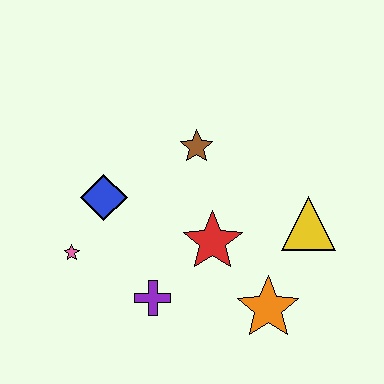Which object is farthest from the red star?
The pink star is farthest from the red star.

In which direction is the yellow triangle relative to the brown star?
The yellow triangle is to the right of the brown star.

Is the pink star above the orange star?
Yes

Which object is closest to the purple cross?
The red star is closest to the purple cross.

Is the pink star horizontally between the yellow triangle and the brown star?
No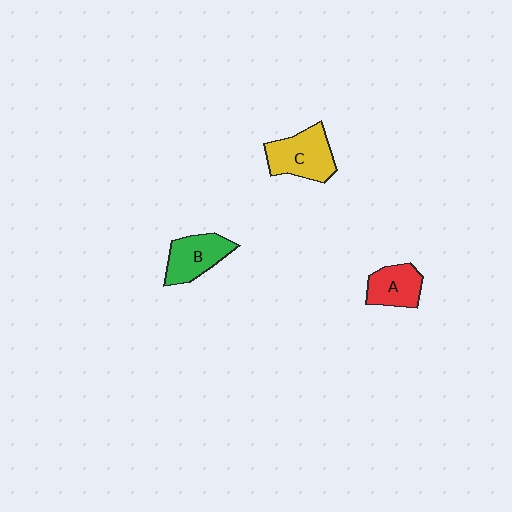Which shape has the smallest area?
Shape A (red).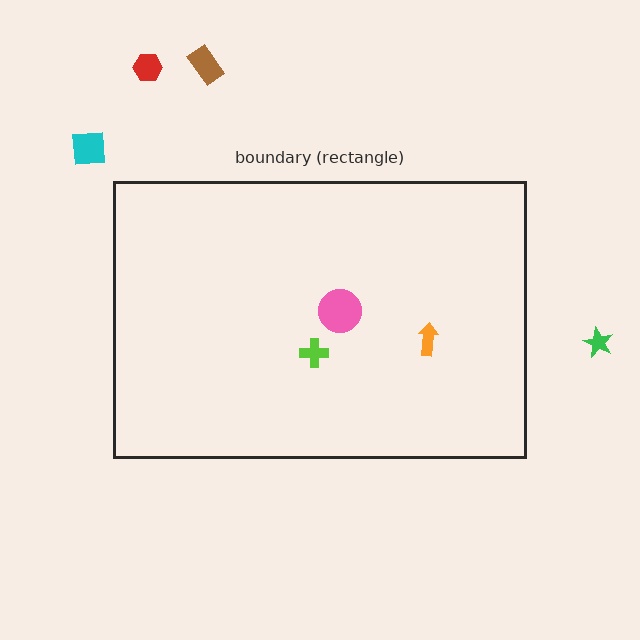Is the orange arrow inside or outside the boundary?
Inside.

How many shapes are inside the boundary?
3 inside, 4 outside.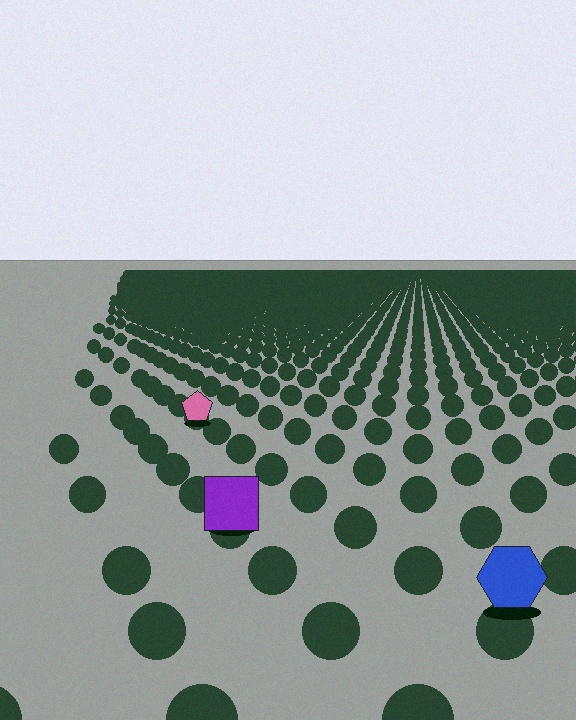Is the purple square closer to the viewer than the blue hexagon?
No. The blue hexagon is closer — you can tell from the texture gradient: the ground texture is coarser near it.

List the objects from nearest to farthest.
From nearest to farthest: the blue hexagon, the purple square, the pink pentagon.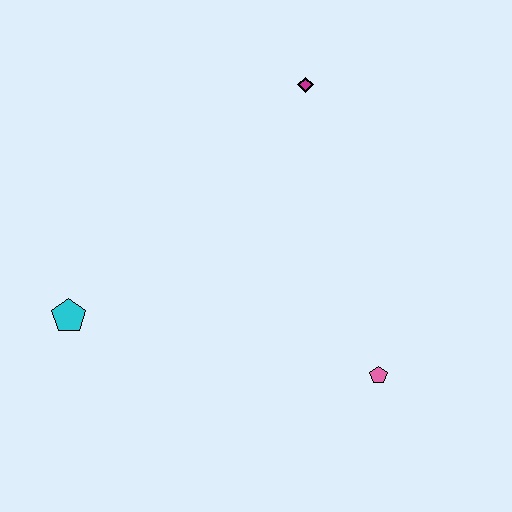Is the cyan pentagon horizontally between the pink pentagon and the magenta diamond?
No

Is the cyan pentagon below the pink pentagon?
No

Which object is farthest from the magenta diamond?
The cyan pentagon is farthest from the magenta diamond.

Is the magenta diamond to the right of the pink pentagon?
No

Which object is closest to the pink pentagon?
The magenta diamond is closest to the pink pentagon.